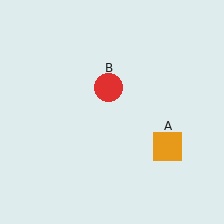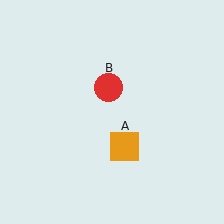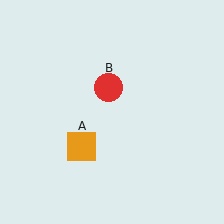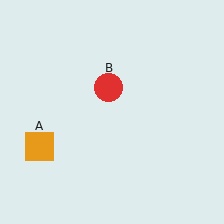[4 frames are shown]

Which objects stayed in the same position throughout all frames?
Red circle (object B) remained stationary.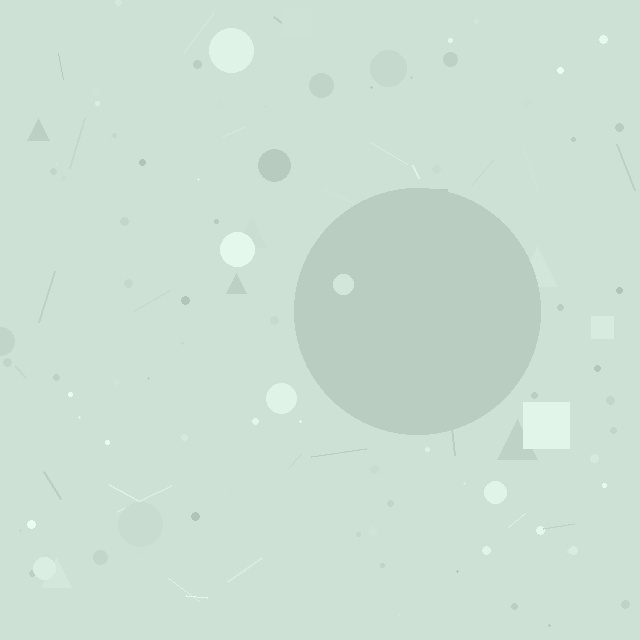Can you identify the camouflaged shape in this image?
The camouflaged shape is a circle.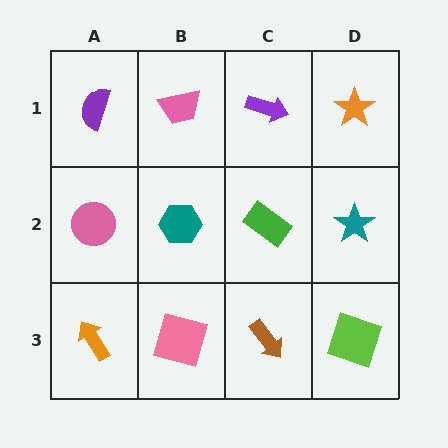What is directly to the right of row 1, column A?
A pink trapezoid.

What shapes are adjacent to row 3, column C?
A green rectangle (row 2, column C), a pink square (row 3, column B), a lime square (row 3, column D).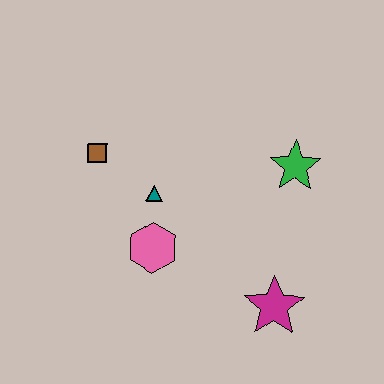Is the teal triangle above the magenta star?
Yes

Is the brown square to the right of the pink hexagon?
No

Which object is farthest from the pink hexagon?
The green star is farthest from the pink hexagon.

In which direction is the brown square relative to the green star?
The brown square is to the left of the green star.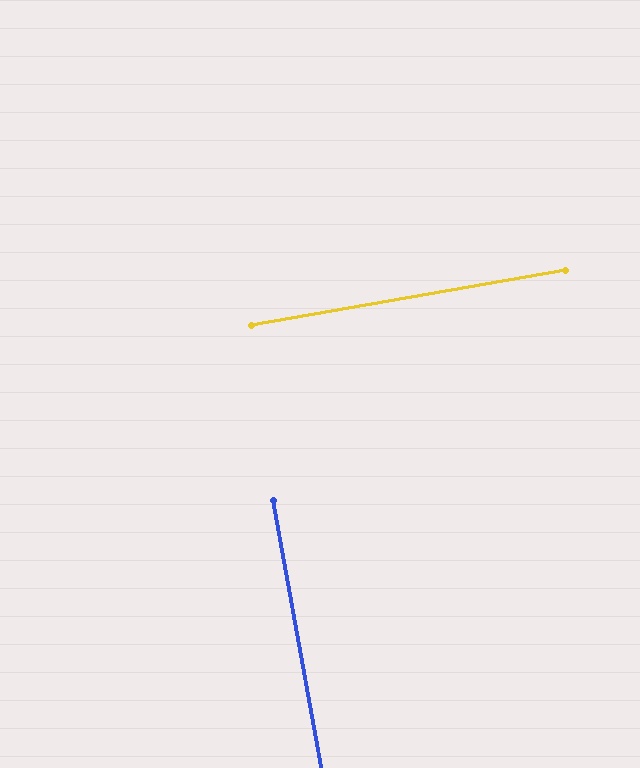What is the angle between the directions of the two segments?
Approximately 90 degrees.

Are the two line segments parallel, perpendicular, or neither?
Perpendicular — they meet at approximately 90°.